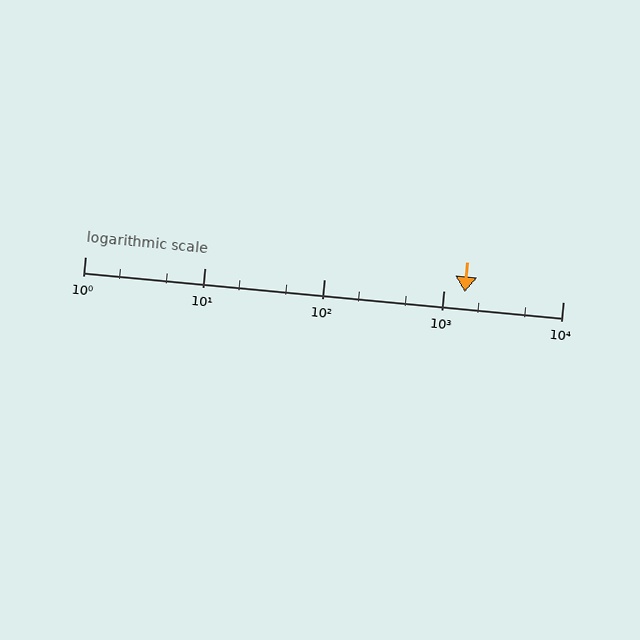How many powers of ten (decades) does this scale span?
The scale spans 4 decades, from 1 to 10000.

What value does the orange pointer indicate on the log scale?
The pointer indicates approximately 1500.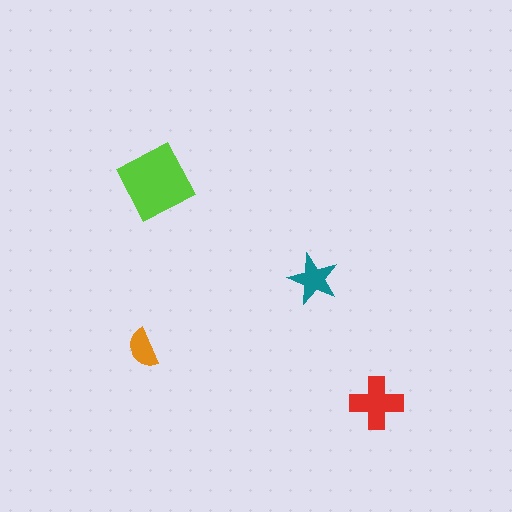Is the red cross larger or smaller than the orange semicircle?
Larger.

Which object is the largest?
The lime diamond.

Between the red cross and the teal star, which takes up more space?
The red cross.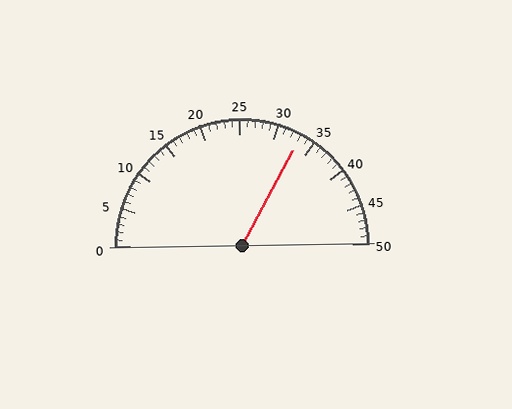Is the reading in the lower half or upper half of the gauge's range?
The reading is in the upper half of the range (0 to 50).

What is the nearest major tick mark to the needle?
The nearest major tick mark is 35.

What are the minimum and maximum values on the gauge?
The gauge ranges from 0 to 50.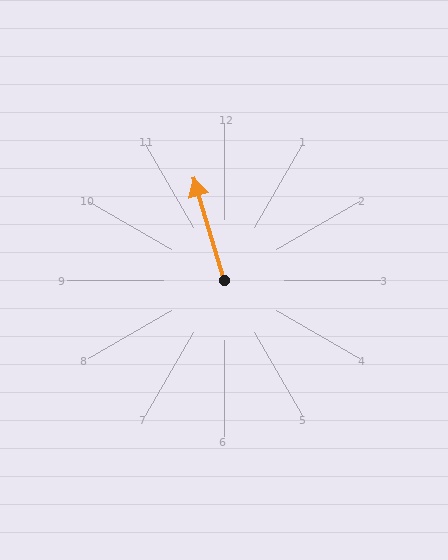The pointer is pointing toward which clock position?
Roughly 11 o'clock.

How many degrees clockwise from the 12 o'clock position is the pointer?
Approximately 343 degrees.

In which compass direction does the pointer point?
North.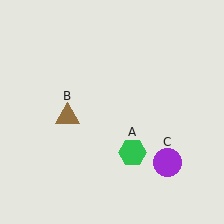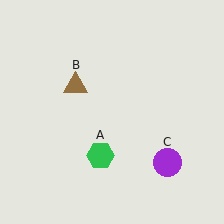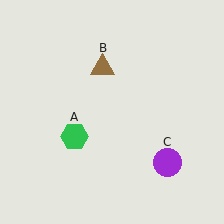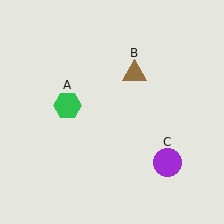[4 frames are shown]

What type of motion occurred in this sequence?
The green hexagon (object A), brown triangle (object B) rotated clockwise around the center of the scene.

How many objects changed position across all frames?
2 objects changed position: green hexagon (object A), brown triangle (object B).